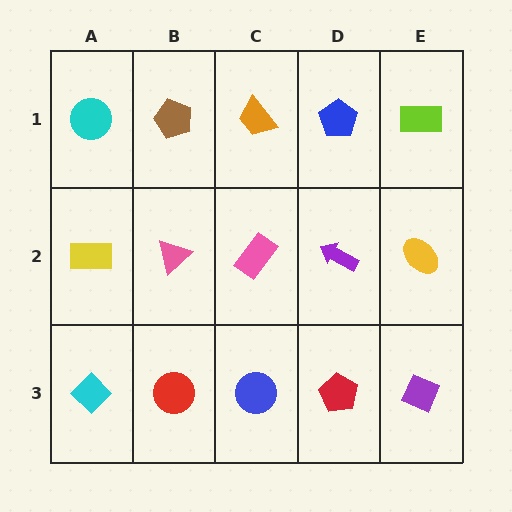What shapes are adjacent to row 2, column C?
An orange trapezoid (row 1, column C), a blue circle (row 3, column C), a pink triangle (row 2, column B), a purple arrow (row 2, column D).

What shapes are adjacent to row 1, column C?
A pink rectangle (row 2, column C), a brown pentagon (row 1, column B), a blue pentagon (row 1, column D).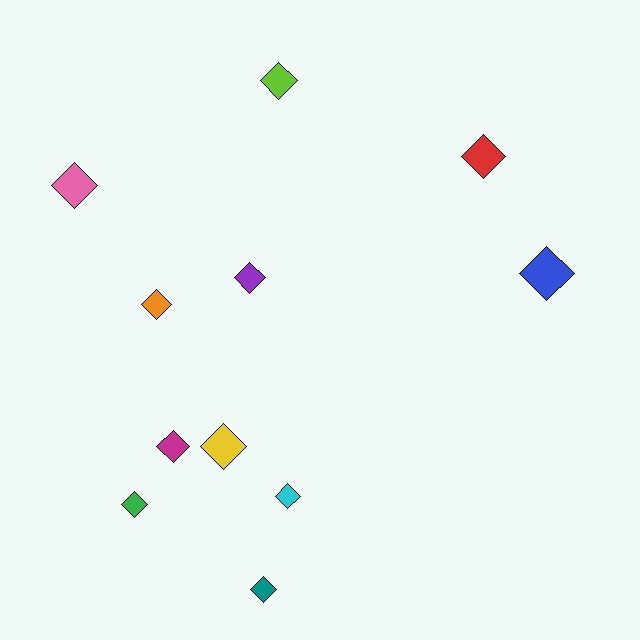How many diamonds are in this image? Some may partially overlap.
There are 11 diamonds.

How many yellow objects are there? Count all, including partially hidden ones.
There is 1 yellow object.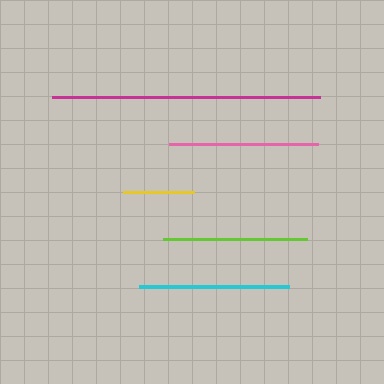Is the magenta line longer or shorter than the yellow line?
The magenta line is longer than the yellow line.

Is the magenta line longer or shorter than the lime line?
The magenta line is longer than the lime line.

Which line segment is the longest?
The magenta line is the longest at approximately 269 pixels.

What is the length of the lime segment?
The lime segment is approximately 144 pixels long.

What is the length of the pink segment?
The pink segment is approximately 150 pixels long.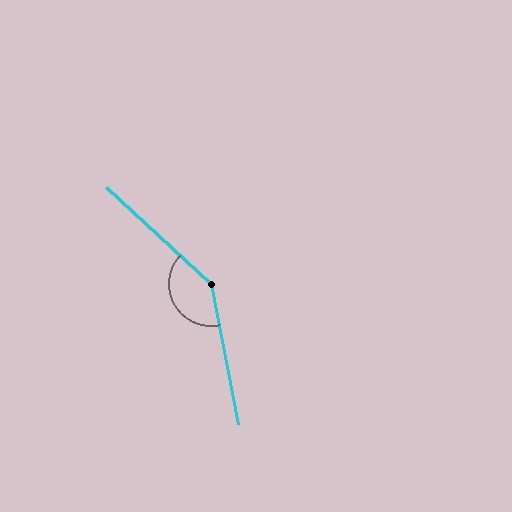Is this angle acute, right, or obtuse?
It is obtuse.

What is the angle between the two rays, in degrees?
Approximately 143 degrees.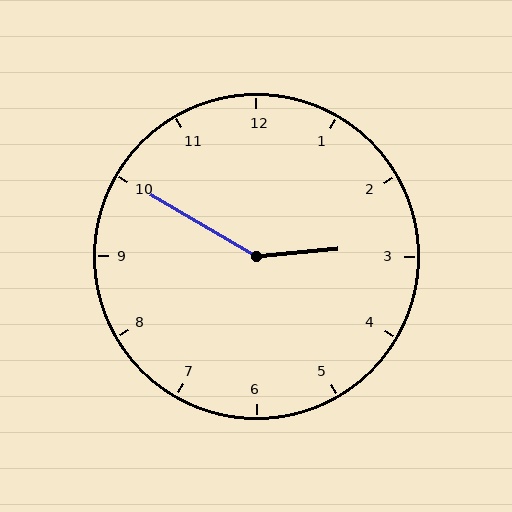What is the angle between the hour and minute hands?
Approximately 145 degrees.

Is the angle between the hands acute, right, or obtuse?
It is obtuse.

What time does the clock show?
2:50.